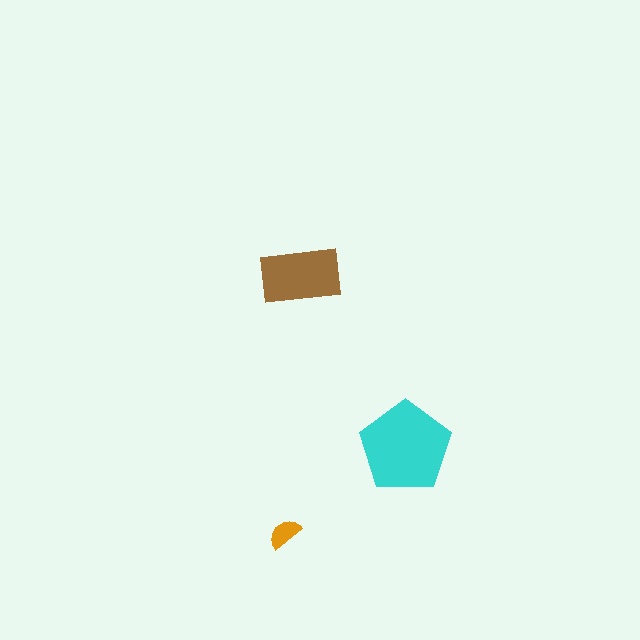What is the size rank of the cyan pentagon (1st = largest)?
1st.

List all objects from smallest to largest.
The orange semicircle, the brown rectangle, the cyan pentagon.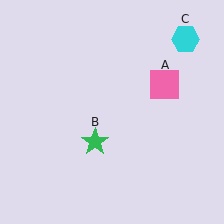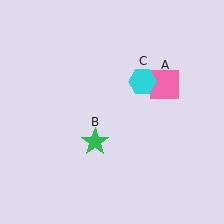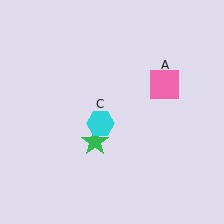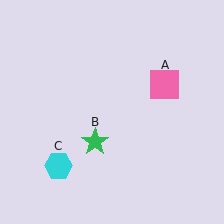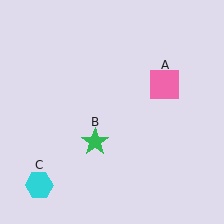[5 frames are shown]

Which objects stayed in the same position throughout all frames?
Pink square (object A) and green star (object B) remained stationary.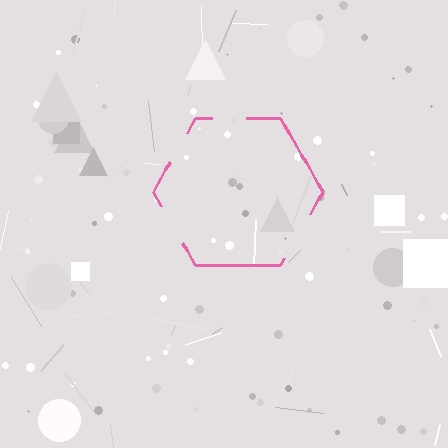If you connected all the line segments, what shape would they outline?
They would outline a hexagon.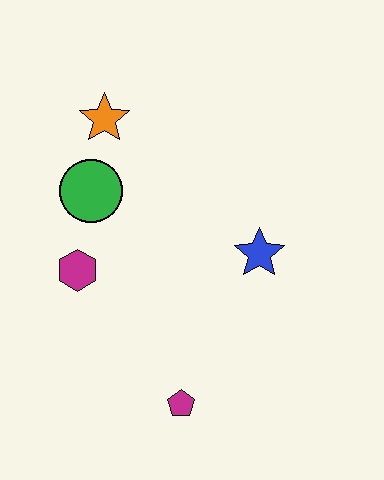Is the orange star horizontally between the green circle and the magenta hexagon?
No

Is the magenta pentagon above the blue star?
No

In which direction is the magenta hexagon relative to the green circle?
The magenta hexagon is below the green circle.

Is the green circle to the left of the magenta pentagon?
Yes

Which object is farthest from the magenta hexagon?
The blue star is farthest from the magenta hexagon.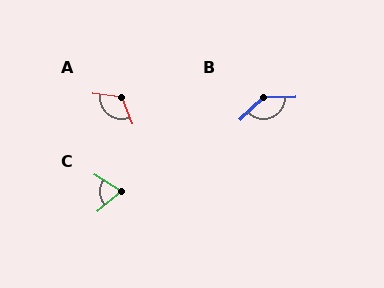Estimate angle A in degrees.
Approximately 118 degrees.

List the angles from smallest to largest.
C (72°), A (118°), B (138°).